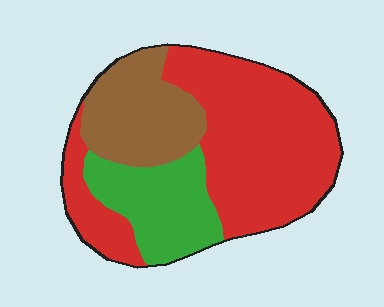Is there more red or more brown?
Red.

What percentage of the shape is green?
Green covers 21% of the shape.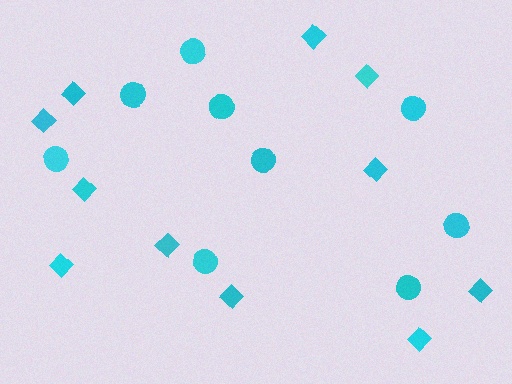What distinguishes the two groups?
There are 2 groups: one group of circles (9) and one group of diamonds (11).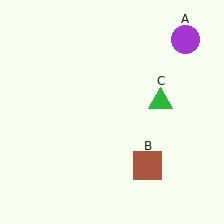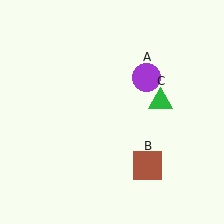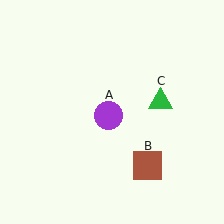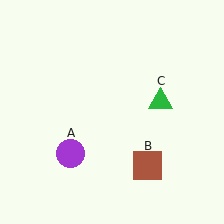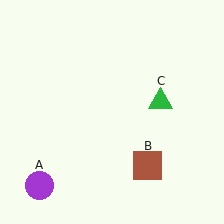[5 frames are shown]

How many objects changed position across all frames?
1 object changed position: purple circle (object A).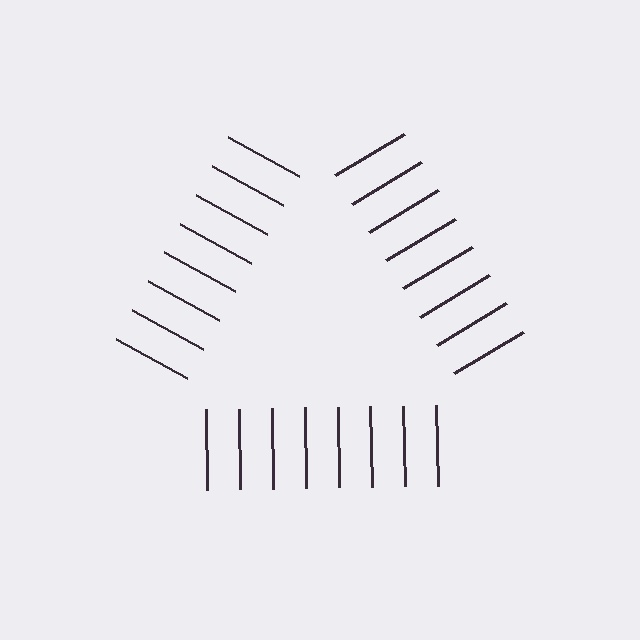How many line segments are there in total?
24 — 8 along each of the 3 edges.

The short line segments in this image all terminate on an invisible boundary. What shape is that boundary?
An illusory triangle — the line segments terminate on its edges but no continuous stroke is drawn.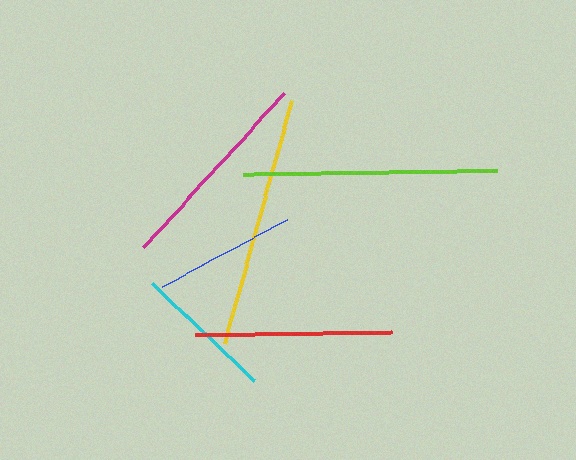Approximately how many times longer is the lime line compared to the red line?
The lime line is approximately 1.3 times the length of the red line.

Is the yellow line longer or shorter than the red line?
The yellow line is longer than the red line.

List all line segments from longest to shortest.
From longest to shortest: lime, yellow, magenta, red, cyan, blue.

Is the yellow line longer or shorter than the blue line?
The yellow line is longer than the blue line.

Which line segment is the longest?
The lime line is the longest at approximately 254 pixels.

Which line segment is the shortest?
The blue line is the shortest at approximately 141 pixels.